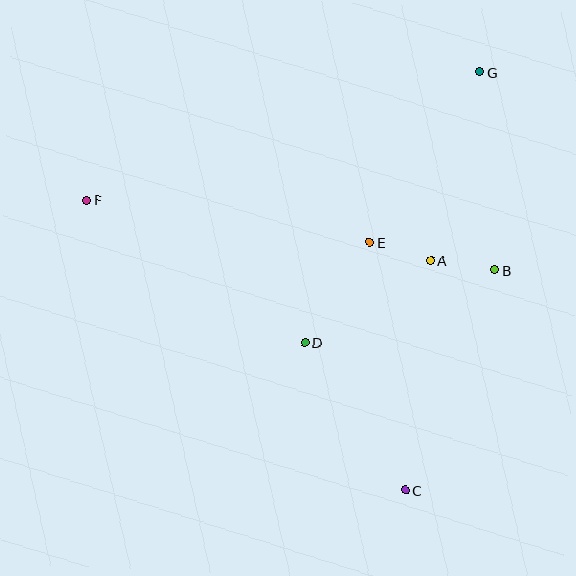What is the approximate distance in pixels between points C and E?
The distance between C and E is approximately 250 pixels.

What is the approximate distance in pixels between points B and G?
The distance between B and G is approximately 199 pixels.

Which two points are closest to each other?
Points A and E are closest to each other.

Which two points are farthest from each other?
Points C and F are farthest from each other.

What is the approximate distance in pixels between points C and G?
The distance between C and G is approximately 425 pixels.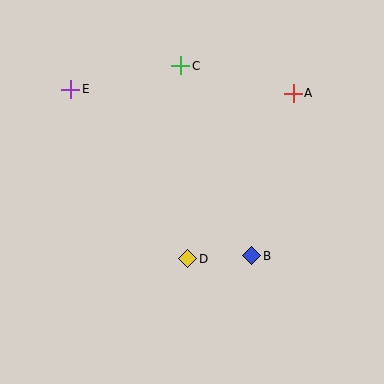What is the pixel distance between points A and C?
The distance between A and C is 116 pixels.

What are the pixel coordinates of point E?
Point E is at (71, 89).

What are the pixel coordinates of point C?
Point C is at (181, 66).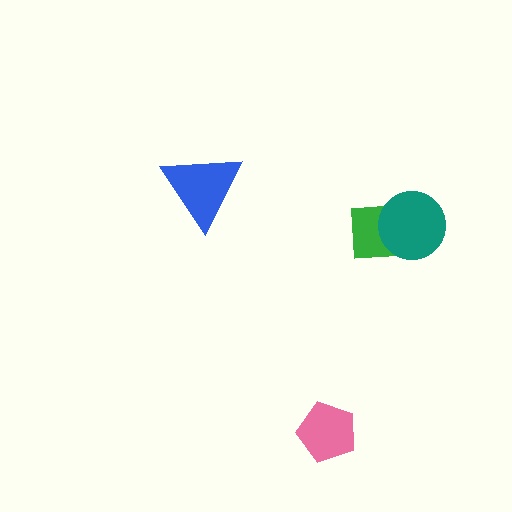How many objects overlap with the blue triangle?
0 objects overlap with the blue triangle.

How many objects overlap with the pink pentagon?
0 objects overlap with the pink pentagon.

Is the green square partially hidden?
Yes, it is partially covered by another shape.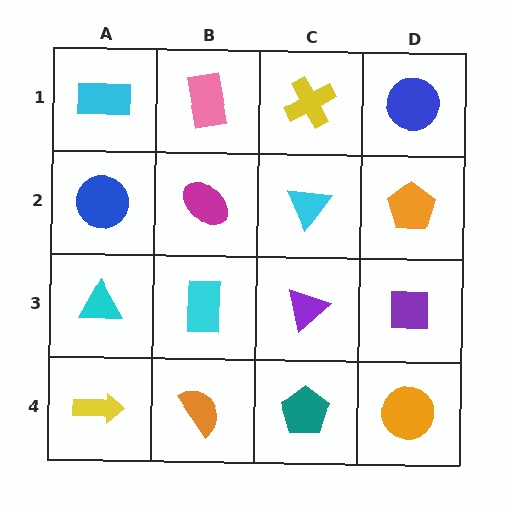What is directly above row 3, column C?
A cyan triangle.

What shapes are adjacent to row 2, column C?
A yellow cross (row 1, column C), a purple triangle (row 3, column C), a magenta ellipse (row 2, column B), an orange pentagon (row 2, column D).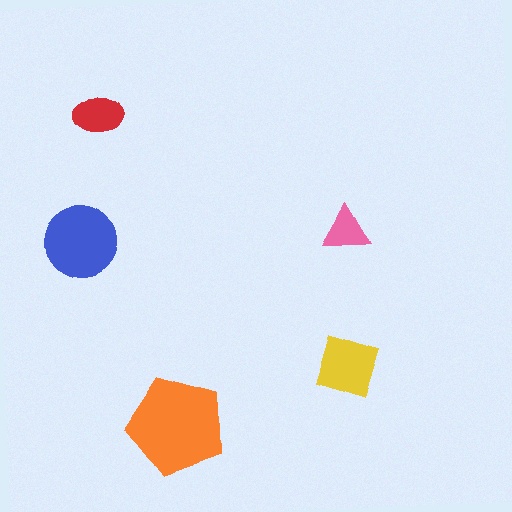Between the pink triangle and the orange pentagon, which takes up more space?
The orange pentagon.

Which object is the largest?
The orange pentagon.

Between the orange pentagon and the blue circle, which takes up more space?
The orange pentagon.